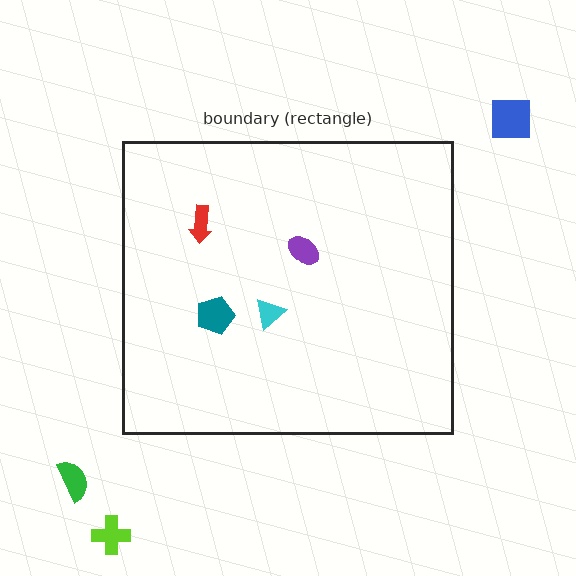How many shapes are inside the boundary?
4 inside, 3 outside.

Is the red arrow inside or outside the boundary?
Inside.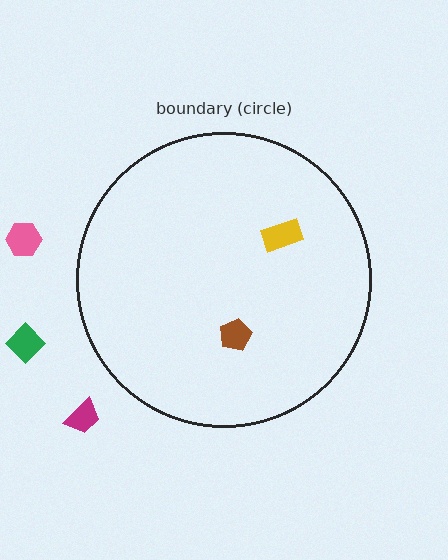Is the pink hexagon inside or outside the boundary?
Outside.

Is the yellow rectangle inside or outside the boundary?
Inside.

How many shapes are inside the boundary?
2 inside, 3 outside.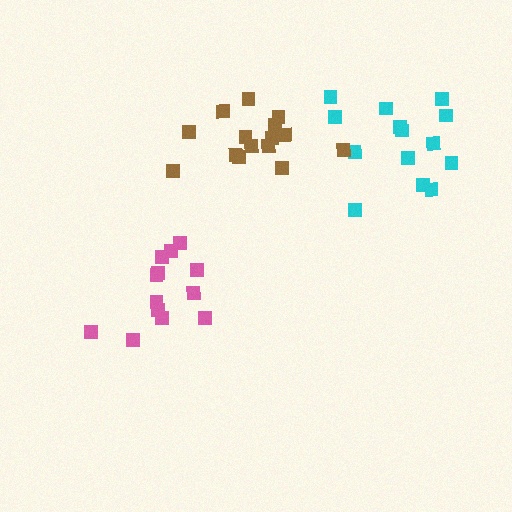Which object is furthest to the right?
The cyan cluster is rightmost.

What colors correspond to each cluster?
The clusters are colored: pink, cyan, brown.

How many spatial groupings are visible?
There are 3 spatial groupings.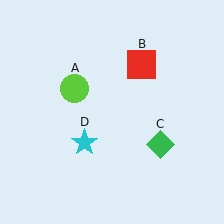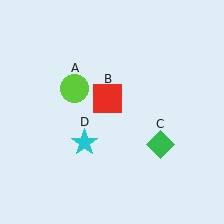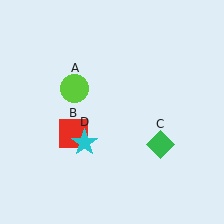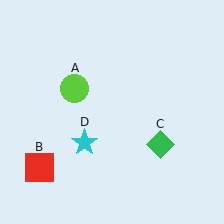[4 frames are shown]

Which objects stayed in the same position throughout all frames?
Lime circle (object A) and green diamond (object C) and cyan star (object D) remained stationary.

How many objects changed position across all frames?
1 object changed position: red square (object B).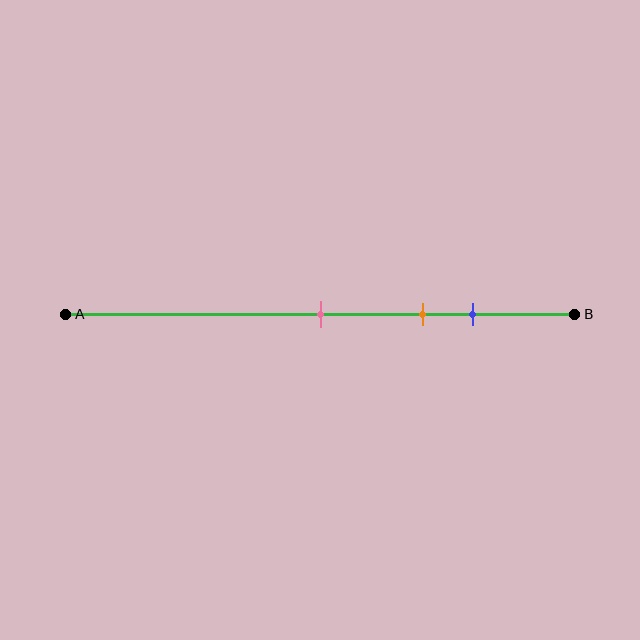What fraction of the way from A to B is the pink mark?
The pink mark is approximately 50% (0.5) of the way from A to B.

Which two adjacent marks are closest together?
The orange and blue marks are the closest adjacent pair.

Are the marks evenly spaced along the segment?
Yes, the marks are approximately evenly spaced.